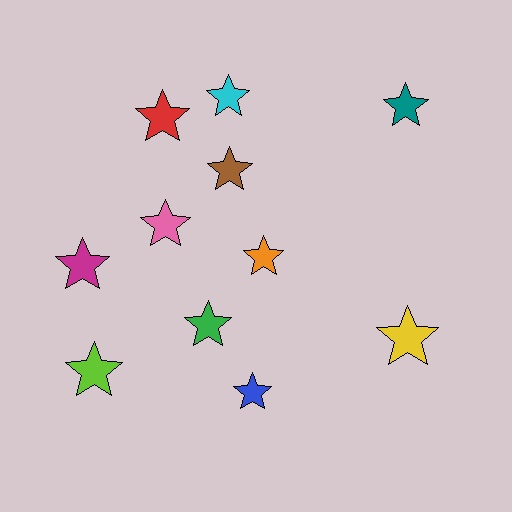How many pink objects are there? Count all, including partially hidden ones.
There is 1 pink object.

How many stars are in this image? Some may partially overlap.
There are 11 stars.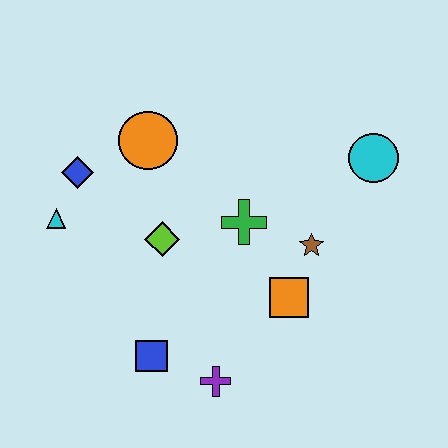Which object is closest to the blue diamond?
The cyan triangle is closest to the blue diamond.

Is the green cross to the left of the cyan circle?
Yes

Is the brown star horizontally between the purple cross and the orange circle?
No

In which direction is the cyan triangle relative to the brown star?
The cyan triangle is to the left of the brown star.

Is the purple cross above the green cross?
No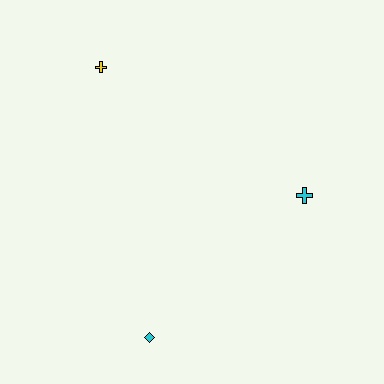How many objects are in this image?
There are 3 objects.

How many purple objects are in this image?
There are no purple objects.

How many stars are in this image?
There are no stars.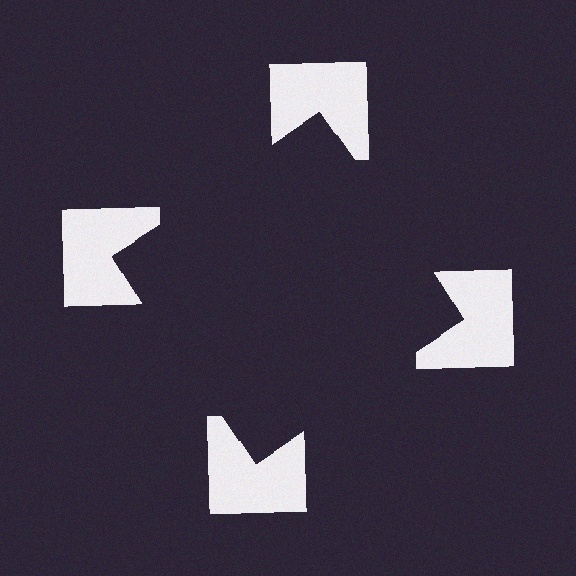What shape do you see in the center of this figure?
An illusory square — its edges are inferred from the aligned wedge cuts in the notched squares, not physically drawn.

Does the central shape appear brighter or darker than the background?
It typically appears slightly darker than the background, even though no actual brightness change is drawn.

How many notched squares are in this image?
There are 4 — one at each vertex of the illusory square.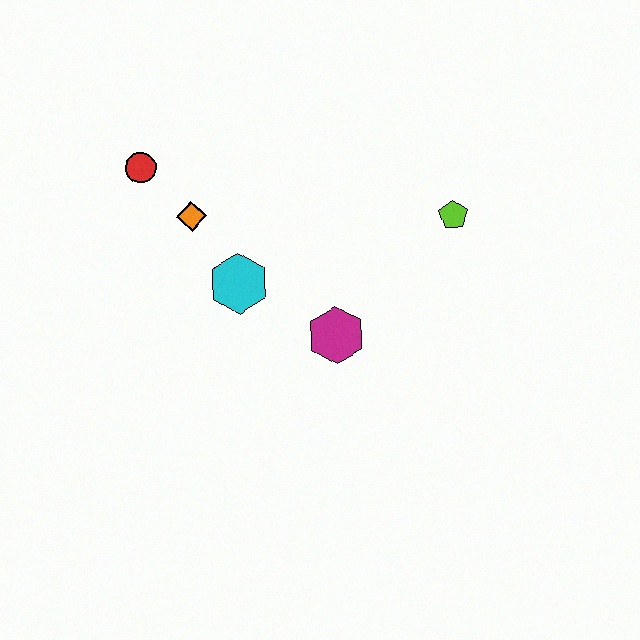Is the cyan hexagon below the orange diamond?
Yes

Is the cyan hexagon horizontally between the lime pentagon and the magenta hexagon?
No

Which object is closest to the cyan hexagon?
The orange diamond is closest to the cyan hexagon.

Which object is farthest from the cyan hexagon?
The lime pentagon is farthest from the cyan hexagon.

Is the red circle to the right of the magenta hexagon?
No